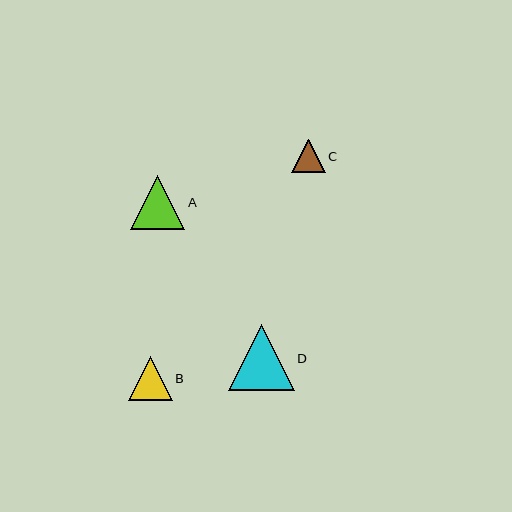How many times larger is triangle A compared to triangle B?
Triangle A is approximately 1.2 times the size of triangle B.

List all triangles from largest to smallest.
From largest to smallest: D, A, B, C.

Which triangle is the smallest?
Triangle C is the smallest with a size of approximately 34 pixels.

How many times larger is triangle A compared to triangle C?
Triangle A is approximately 1.6 times the size of triangle C.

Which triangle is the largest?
Triangle D is the largest with a size of approximately 66 pixels.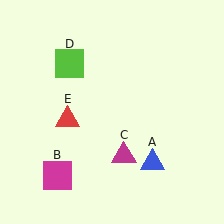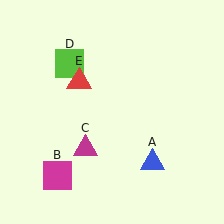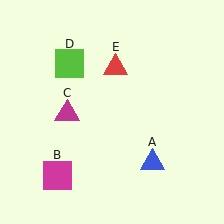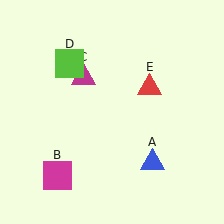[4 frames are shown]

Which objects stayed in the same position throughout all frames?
Blue triangle (object A) and magenta square (object B) and lime square (object D) remained stationary.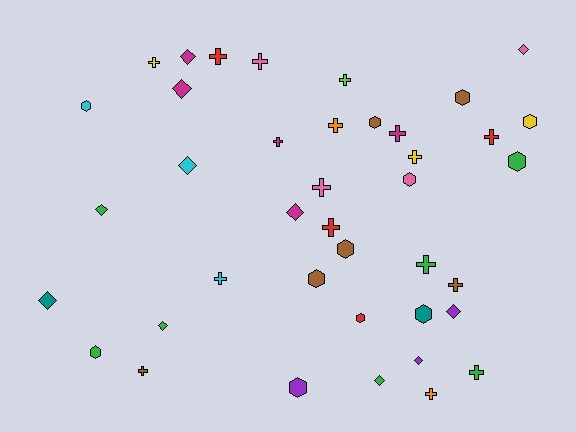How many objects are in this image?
There are 40 objects.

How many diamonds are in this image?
There are 11 diamonds.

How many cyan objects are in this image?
There are 3 cyan objects.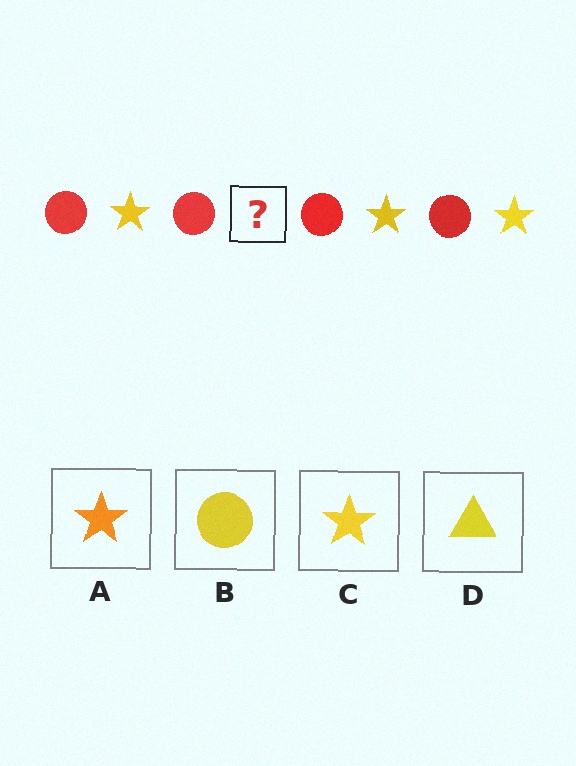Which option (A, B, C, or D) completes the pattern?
C.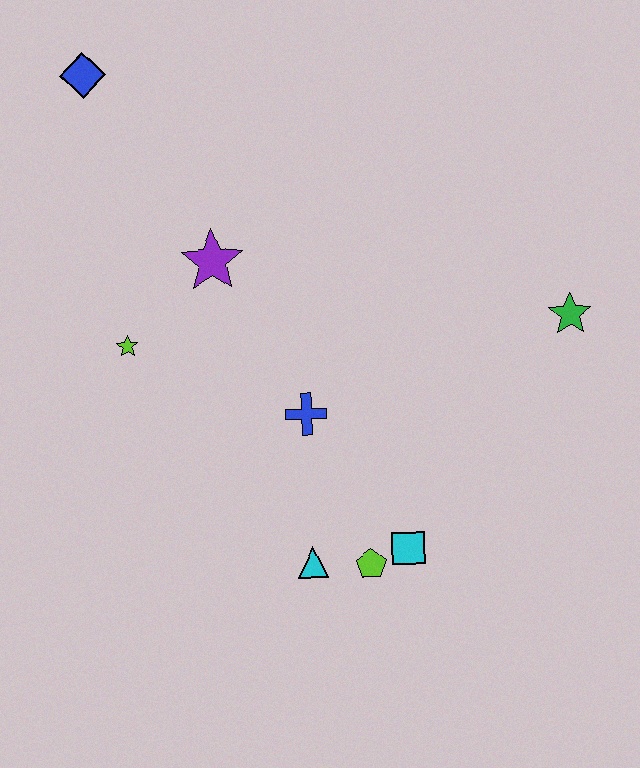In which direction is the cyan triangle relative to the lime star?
The cyan triangle is below the lime star.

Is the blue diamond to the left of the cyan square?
Yes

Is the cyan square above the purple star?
No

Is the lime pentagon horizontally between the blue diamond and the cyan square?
Yes